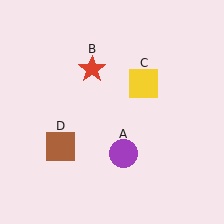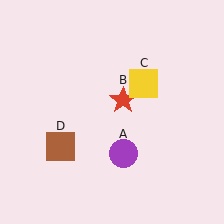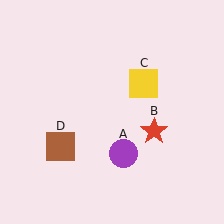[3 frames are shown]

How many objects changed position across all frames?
1 object changed position: red star (object B).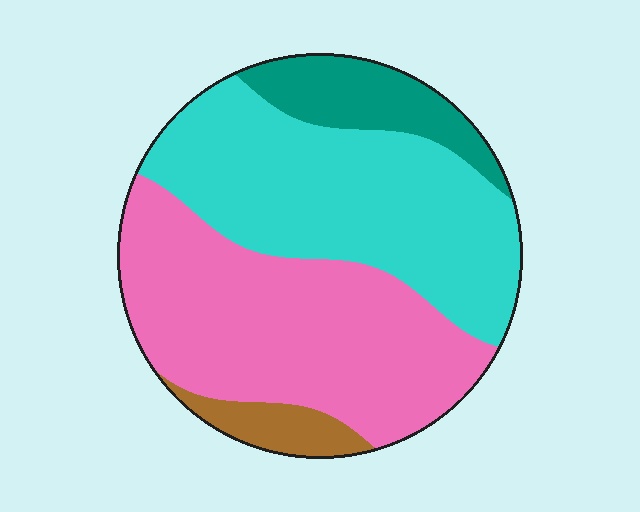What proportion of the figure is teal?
Teal takes up about one eighth (1/8) of the figure.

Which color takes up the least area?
Brown, at roughly 5%.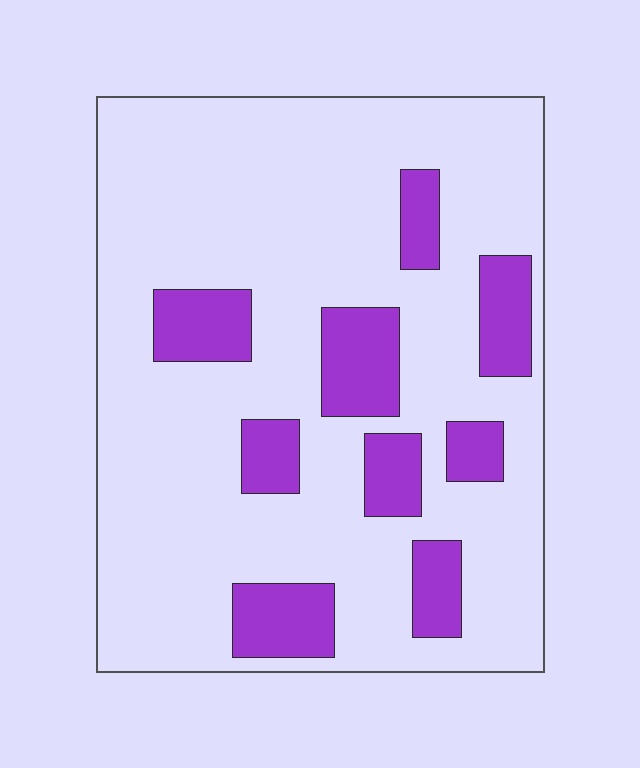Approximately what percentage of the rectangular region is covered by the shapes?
Approximately 20%.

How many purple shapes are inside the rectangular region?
9.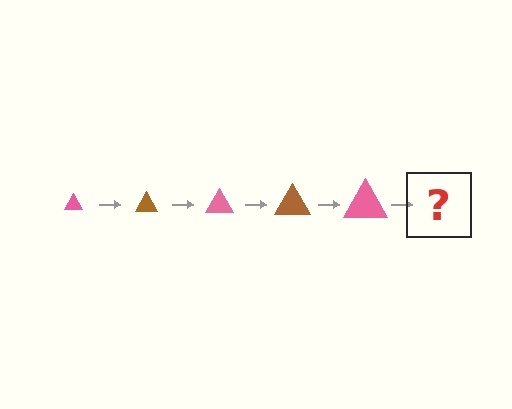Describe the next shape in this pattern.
It should be a brown triangle, larger than the previous one.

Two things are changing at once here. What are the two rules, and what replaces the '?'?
The two rules are that the triangle grows larger each step and the color cycles through pink and brown. The '?' should be a brown triangle, larger than the previous one.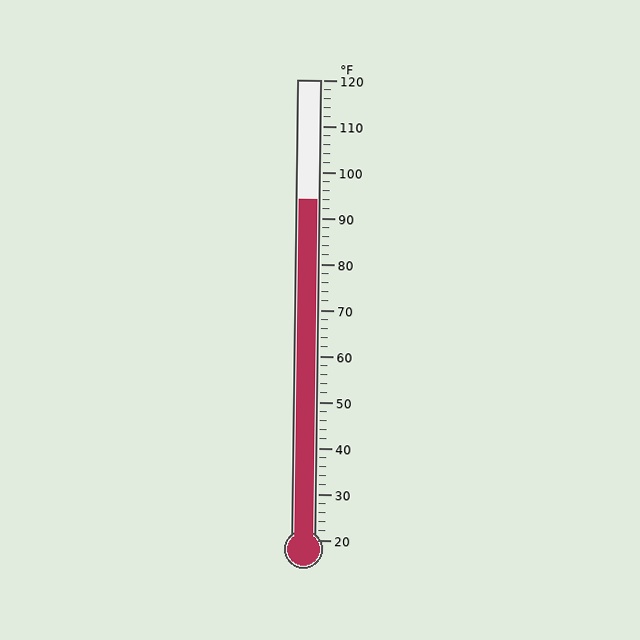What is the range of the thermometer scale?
The thermometer scale ranges from 20°F to 120°F.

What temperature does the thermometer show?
The thermometer shows approximately 94°F.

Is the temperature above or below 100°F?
The temperature is below 100°F.